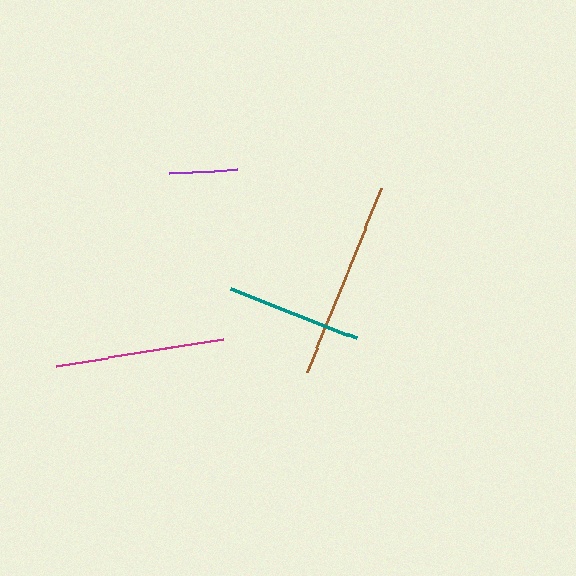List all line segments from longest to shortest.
From longest to shortest: brown, magenta, teal, purple.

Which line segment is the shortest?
The purple line is the shortest at approximately 67 pixels.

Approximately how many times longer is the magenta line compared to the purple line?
The magenta line is approximately 2.5 times the length of the purple line.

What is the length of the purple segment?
The purple segment is approximately 67 pixels long.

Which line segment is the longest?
The brown line is the longest at approximately 198 pixels.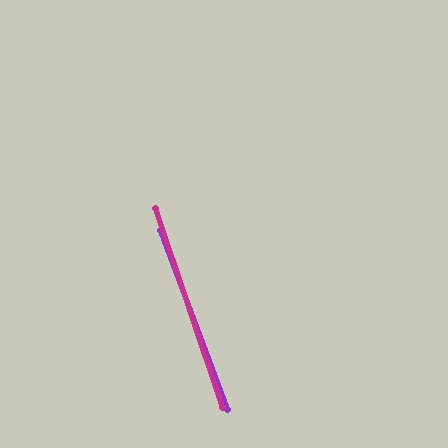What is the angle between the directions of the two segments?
Approximately 2 degrees.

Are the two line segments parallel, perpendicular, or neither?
Parallel — their directions differ by only 1.9°.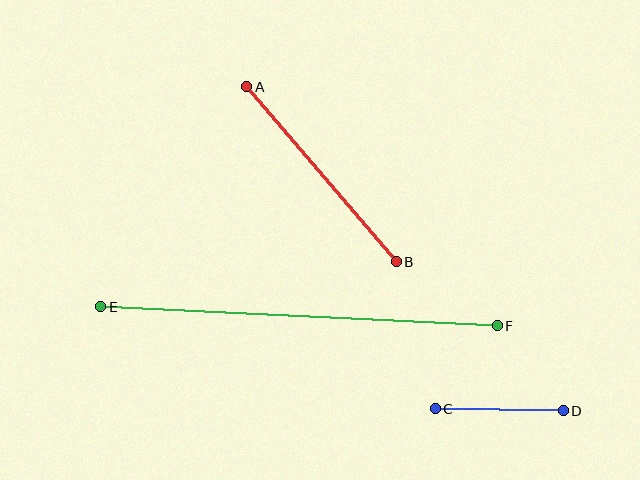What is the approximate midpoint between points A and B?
The midpoint is at approximately (322, 174) pixels.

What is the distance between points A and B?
The distance is approximately 231 pixels.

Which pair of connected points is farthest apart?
Points E and F are farthest apart.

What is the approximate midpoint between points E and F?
The midpoint is at approximately (299, 316) pixels.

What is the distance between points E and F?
The distance is approximately 397 pixels.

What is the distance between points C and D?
The distance is approximately 128 pixels.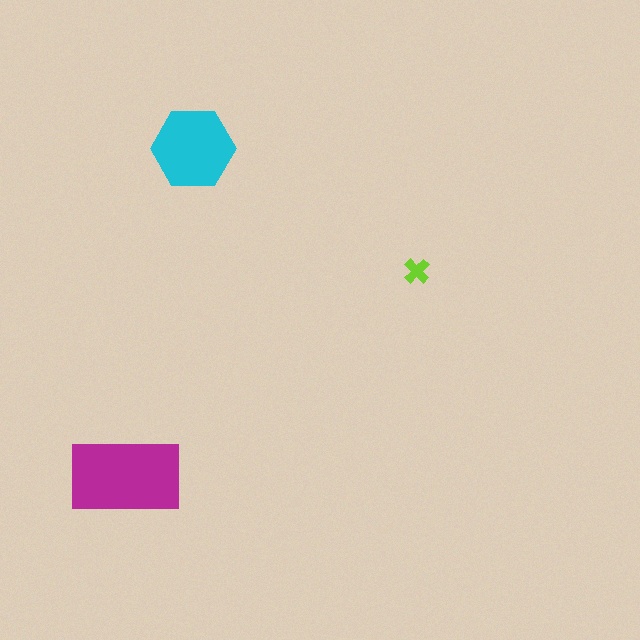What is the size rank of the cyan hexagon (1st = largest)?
2nd.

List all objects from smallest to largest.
The lime cross, the cyan hexagon, the magenta rectangle.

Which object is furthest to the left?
The magenta rectangle is leftmost.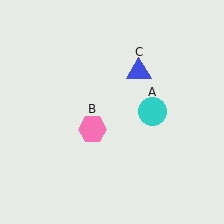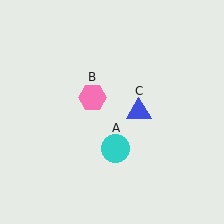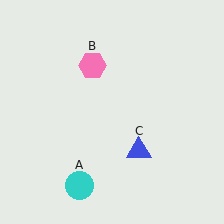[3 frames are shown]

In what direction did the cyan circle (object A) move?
The cyan circle (object A) moved down and to the left.